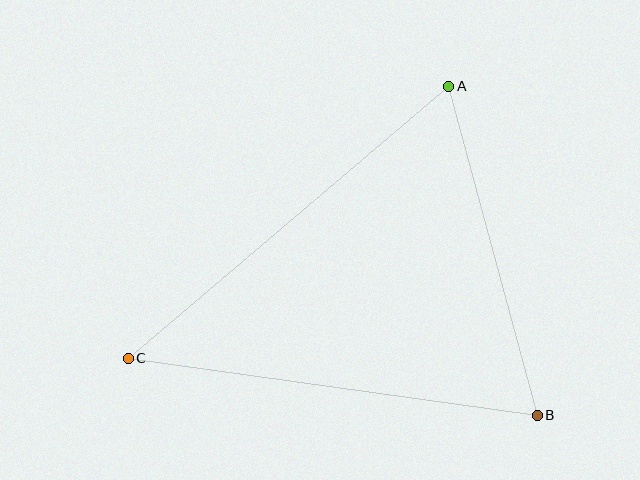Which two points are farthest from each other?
Points A and C are farthest from each other.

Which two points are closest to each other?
Points A and B are closest to each other.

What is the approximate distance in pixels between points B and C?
The distance between B and C is approximately 413 pixels.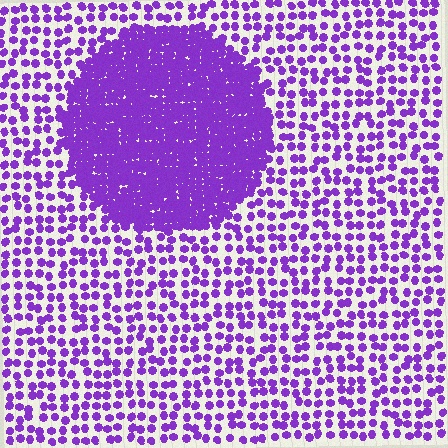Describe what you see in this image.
The image contains small purple elements arranged at two different densities. A circle-shaped region is visible where the elements are more densely packed than the surrounding area.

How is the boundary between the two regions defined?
The boundary is defined by a change in element density (approximately 3.0x ratio). All elements are the same color, size, and shape.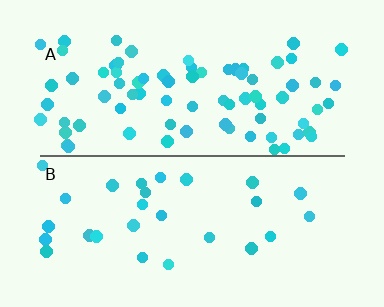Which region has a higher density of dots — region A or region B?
A (the top).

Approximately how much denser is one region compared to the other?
Approximately 2.8× — region A over region B.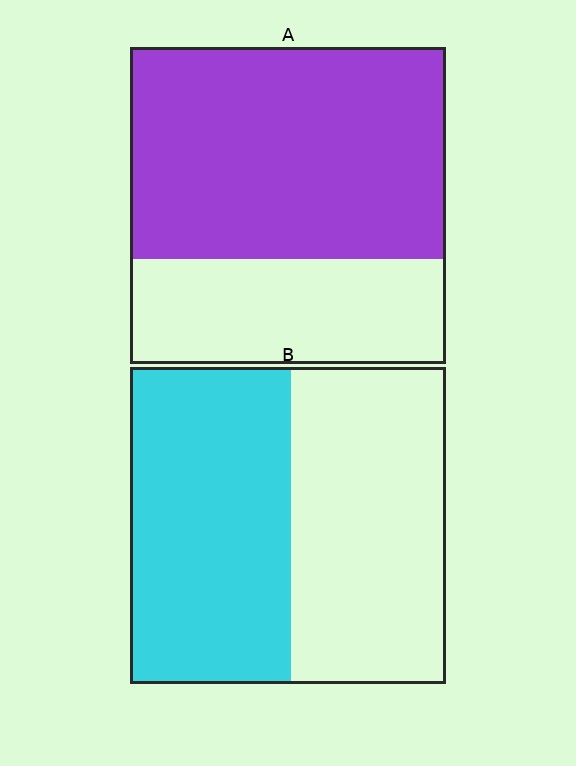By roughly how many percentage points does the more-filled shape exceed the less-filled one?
By roughly 15 percentage points (A over B).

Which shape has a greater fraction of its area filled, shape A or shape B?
Shape A.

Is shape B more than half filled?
Roughly half.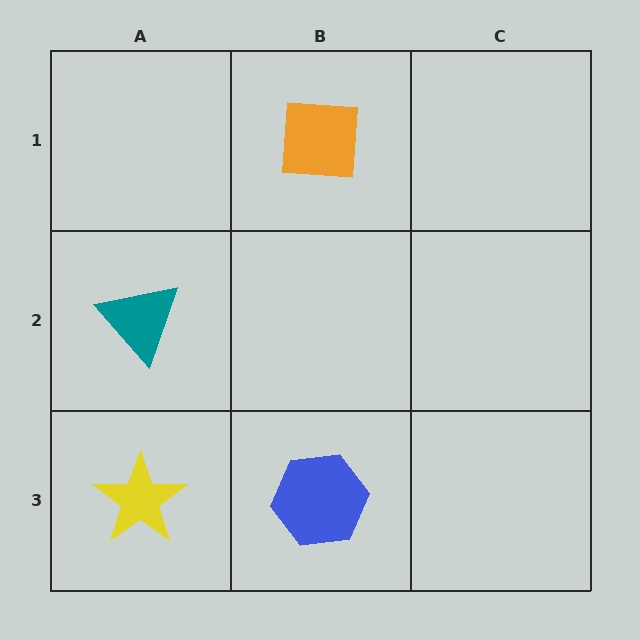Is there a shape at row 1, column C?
No, that cell is empty.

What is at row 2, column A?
A teal triangle.